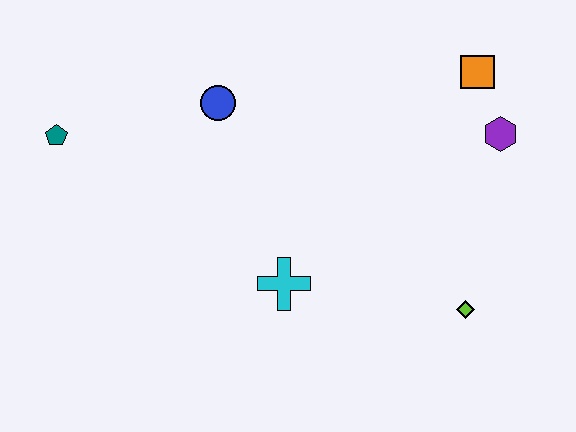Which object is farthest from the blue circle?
The lime diamond is farthest from the blue circle.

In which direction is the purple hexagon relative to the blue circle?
The purple hexagon is to the right of the blue circle.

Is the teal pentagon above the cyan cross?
Yes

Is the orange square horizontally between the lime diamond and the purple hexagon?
Yes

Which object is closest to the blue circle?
The teal pentagon is closest to the blue circle.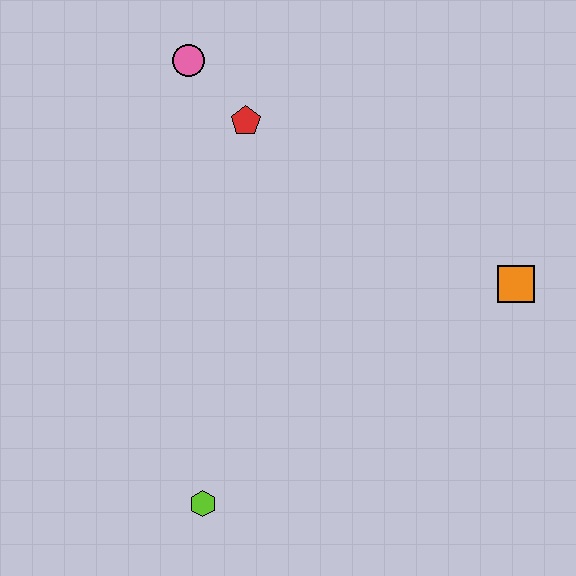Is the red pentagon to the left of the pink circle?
No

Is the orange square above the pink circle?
No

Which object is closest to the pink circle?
The red pentagon is closest to the pink circle.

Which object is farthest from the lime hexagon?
The pink circle is farthest from the lime hexagon.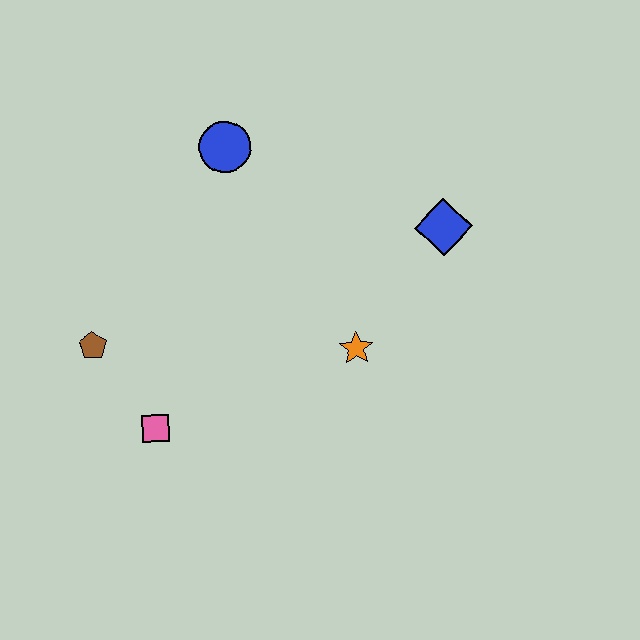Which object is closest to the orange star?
The blue diamond is closest to the orange star.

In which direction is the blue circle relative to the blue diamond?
The blue circle is to the left of the blue diamond.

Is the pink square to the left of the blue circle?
Yes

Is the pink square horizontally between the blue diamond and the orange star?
No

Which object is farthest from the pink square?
The blue diamond is farthest from the pink square.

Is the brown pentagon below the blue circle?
Yes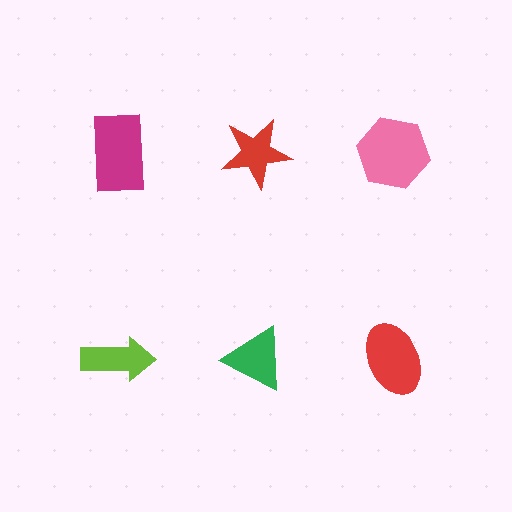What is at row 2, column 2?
A green triangle.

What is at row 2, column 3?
A red ellipse.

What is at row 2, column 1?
A lime arrow.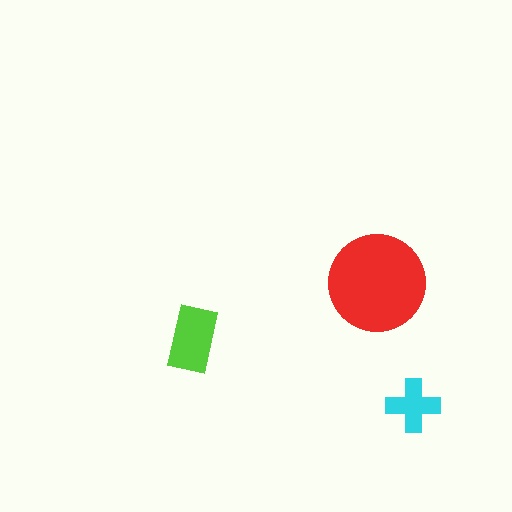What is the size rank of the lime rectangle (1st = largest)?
2nd.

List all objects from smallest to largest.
The cyan cross, the lime rectangle, the red circle.